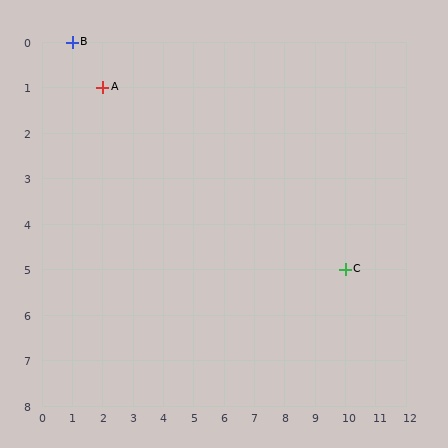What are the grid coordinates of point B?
Point B is at grid coordinates (1, 0).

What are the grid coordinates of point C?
Point C is at grid coordinates (10, 5).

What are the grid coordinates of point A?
Point A is at grid coordinates (2, 1).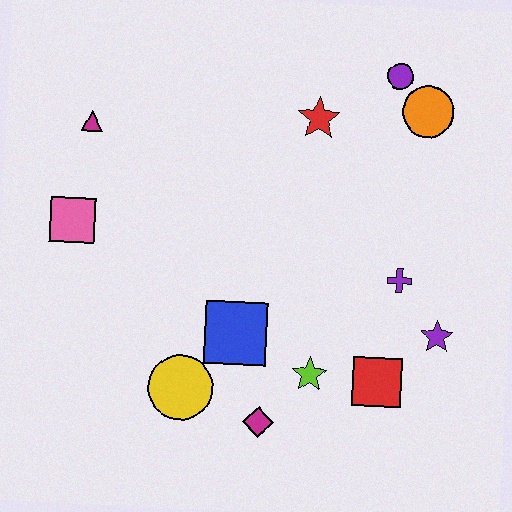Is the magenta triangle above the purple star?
Yes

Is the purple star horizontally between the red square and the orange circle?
No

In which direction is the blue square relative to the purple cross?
The blue square is to the left of the purple cross.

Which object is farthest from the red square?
The magenta triangle is farthest from the red square.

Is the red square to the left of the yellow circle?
No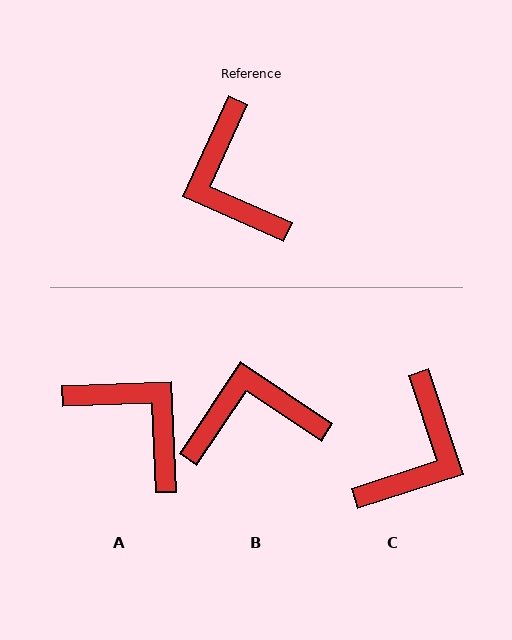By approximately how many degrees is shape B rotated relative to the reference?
Approximately 100 degrees clockwise.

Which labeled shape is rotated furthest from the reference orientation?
A, about 154 degrees away.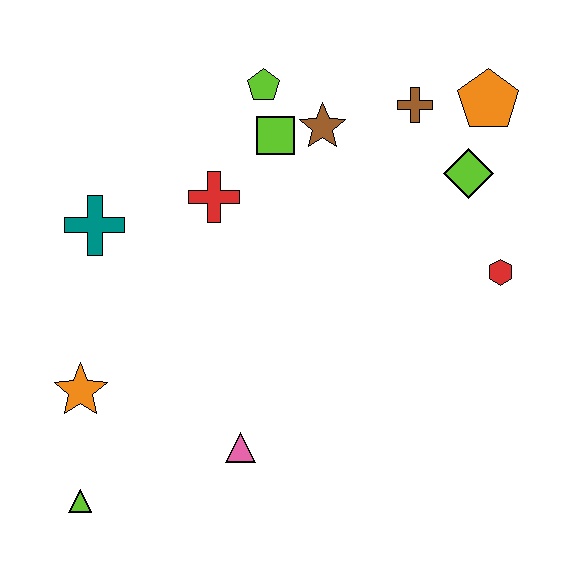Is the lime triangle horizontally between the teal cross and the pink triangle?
No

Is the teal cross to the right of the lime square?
No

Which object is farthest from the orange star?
The orange pentagon is farthest from the orange star.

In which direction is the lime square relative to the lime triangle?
The lime square is above the lime triangle.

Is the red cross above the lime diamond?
No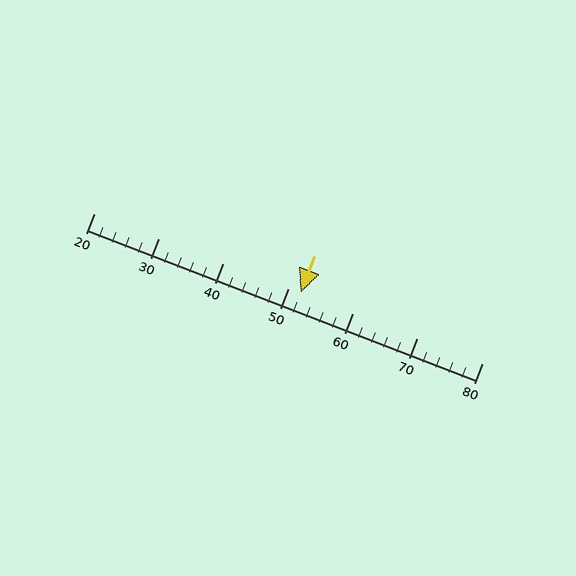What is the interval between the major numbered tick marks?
The major tick marks are spaced 10 units apart.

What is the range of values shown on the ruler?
The ruler shows values from 20 to 80.